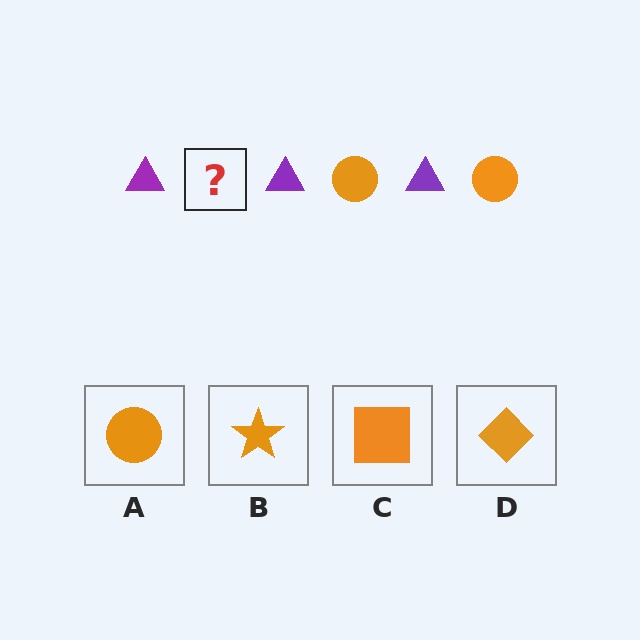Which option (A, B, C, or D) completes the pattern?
A.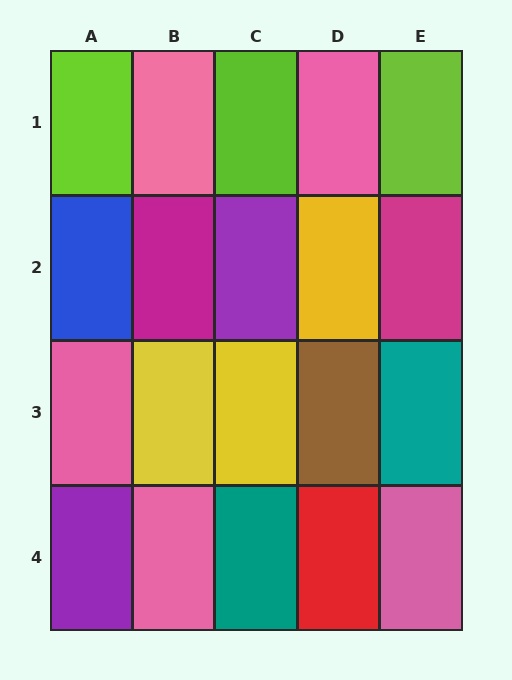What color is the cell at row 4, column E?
Pink.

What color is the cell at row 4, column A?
Purple.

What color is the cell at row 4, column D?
Red.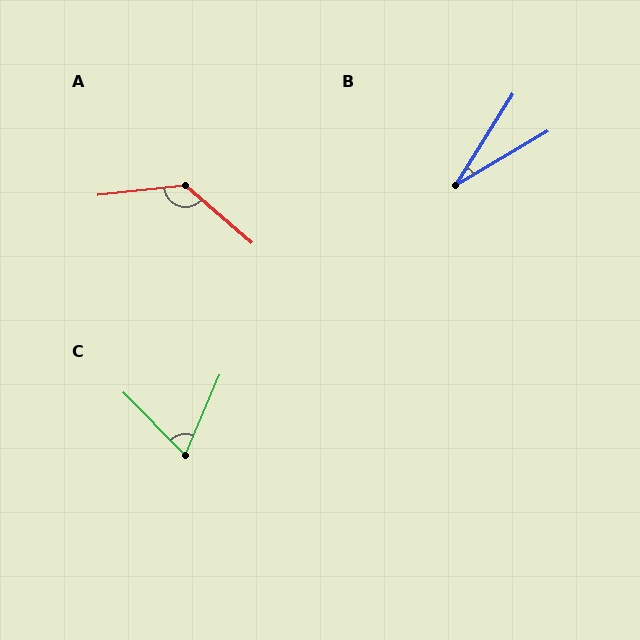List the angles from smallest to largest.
B (27°), C (68°), A (133°).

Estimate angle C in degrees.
Approximately 68 degrees.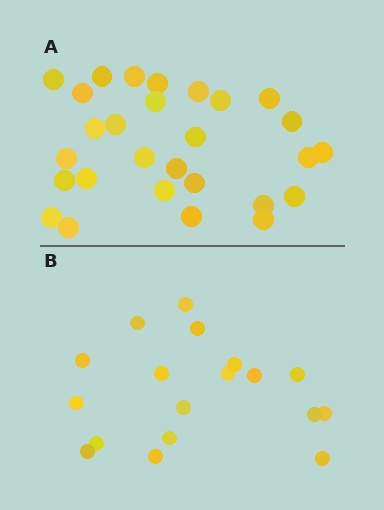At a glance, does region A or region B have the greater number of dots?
Region A (the top region) has more dots.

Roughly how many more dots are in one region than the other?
Region A has roughly 10 or so more dots than region B.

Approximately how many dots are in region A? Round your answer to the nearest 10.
About 30 dots. (The exact count is 28, which rounds to 30.)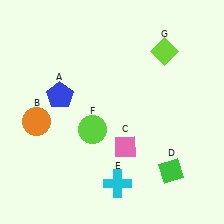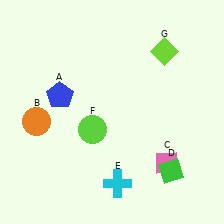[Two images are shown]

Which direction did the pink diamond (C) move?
The pink diamond (C) moved right.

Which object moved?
The pink diamond (C) moved right.